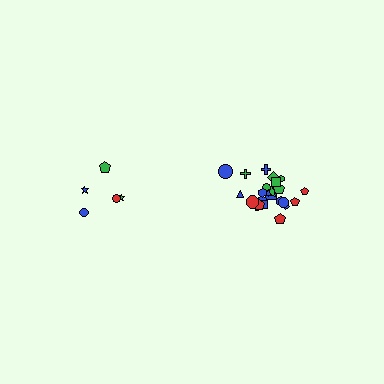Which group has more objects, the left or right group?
The right group.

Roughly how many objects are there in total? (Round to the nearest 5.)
Roughly 30 objects in total.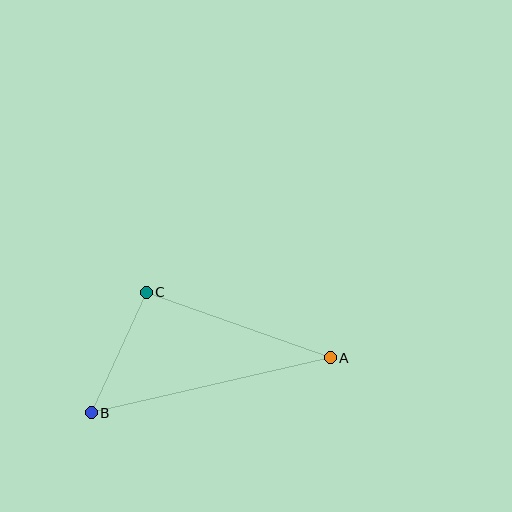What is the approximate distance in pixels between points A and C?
The distance between A and C is approximately 195 pixels.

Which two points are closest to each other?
Points B and C are closest to each other.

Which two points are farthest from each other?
Points A and B are farthest from each other.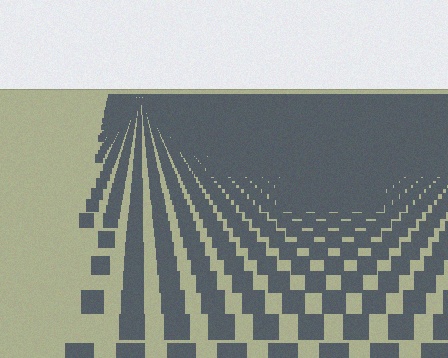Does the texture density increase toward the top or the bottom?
Density increases toward the top.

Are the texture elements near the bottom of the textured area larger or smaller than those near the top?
Larger. Near the bottom, elements are closer to the viewer and appear at a bigger on-screen size.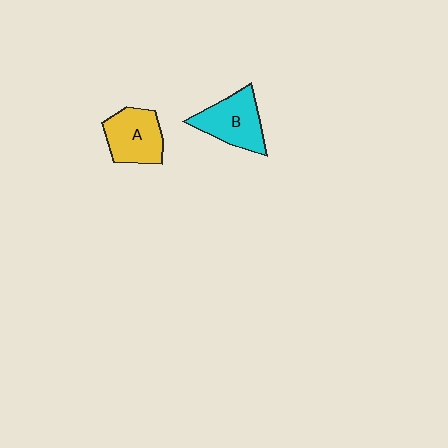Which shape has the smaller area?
Shape A (yellow).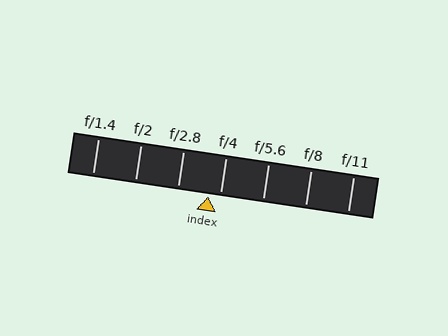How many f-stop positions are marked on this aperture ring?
There are 7 f-stop positions marked.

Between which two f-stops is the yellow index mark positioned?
The index mark is between f/2.8 and f/4.